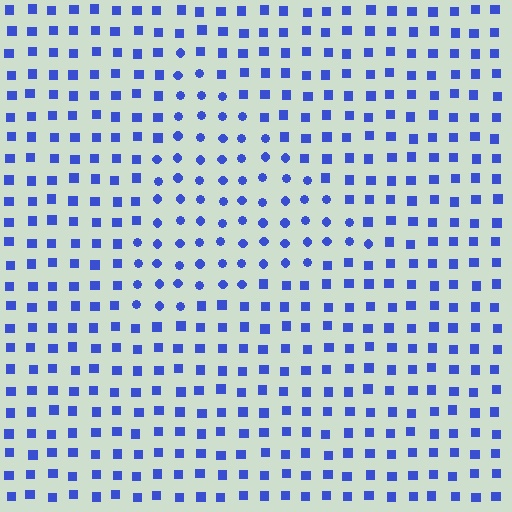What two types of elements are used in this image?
The image uses circles inside the triangle region and squares outside it.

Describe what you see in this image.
The image is filled with small blue elements arranged in a uniform grid. A triangle-shaped region contains circles, while the surrounding area contains squares. The boundary is defined purely by the change in element shape.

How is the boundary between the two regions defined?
The boundary is defined by a change in element shape: circles inside vs. squares outside. All elements share the same color and spacing.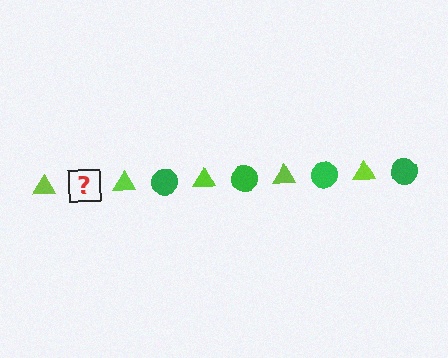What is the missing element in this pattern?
The missing element is a green circle.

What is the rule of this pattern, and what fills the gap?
The rule is that the pattern alternates between lime triangle and green circle. The gap should be filled with a green circle.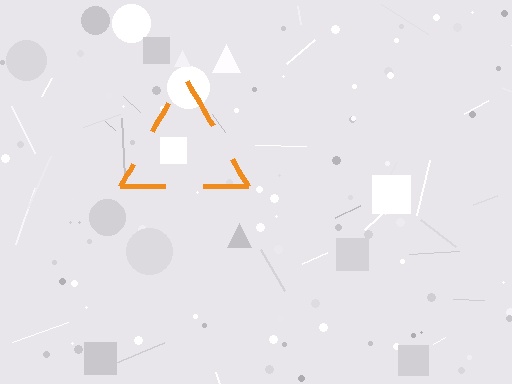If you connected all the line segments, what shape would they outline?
They would outline a triangle.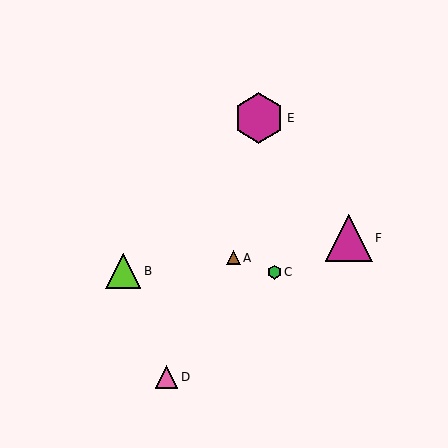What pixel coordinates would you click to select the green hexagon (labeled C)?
Click at (274, 272) to select the green hexagon C.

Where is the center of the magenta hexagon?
The center of the magenta hexagon is at (259, 118).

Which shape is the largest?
The magenta hexagon (labeled E) is the largest.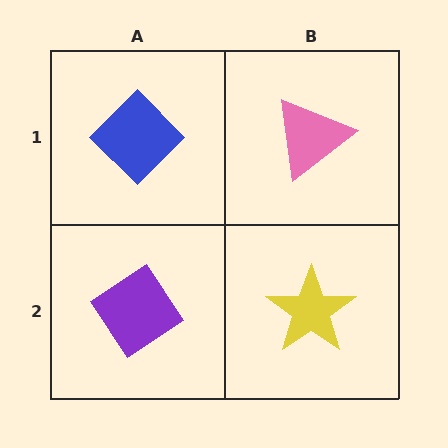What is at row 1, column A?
A blue diamond.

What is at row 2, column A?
A purple diamond.